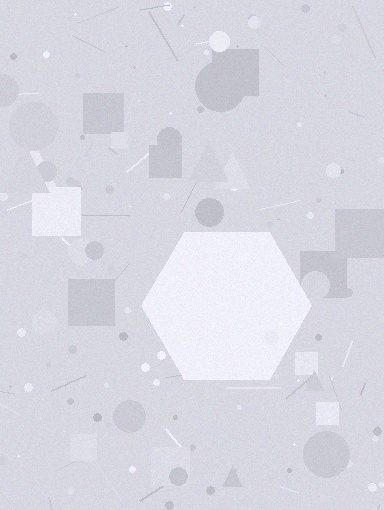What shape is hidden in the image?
A hexagon is hidden in the image.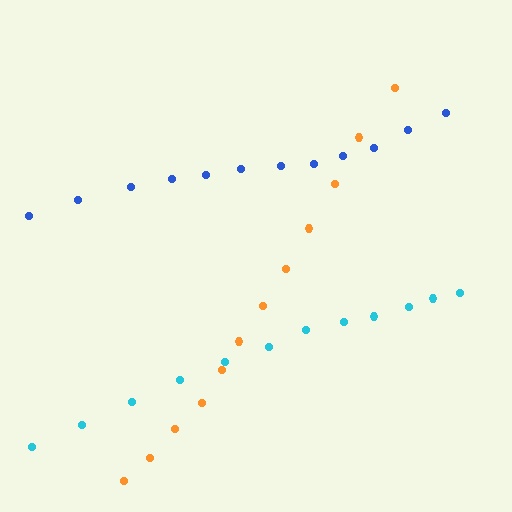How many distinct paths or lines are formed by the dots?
There are 3 distinct paths.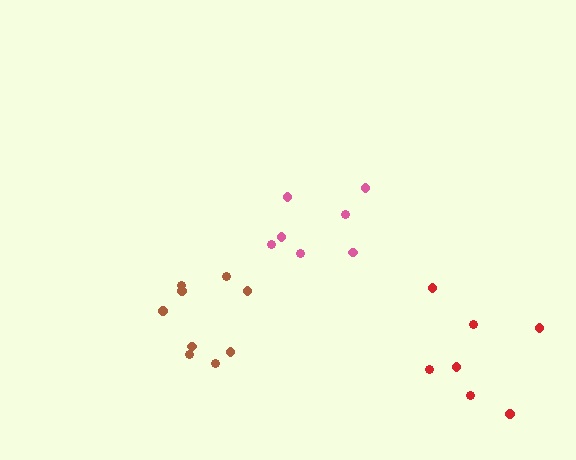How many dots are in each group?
Group 1: 7 dots, Group 2: 7 dots, Group 3: 9 dots (23 total).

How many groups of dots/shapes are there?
There are 3 groups.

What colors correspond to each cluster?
The clusters are colored: red, pink, brown.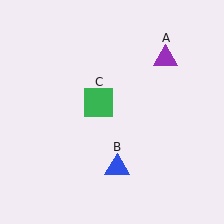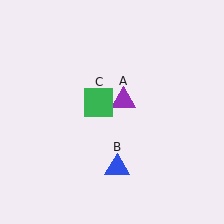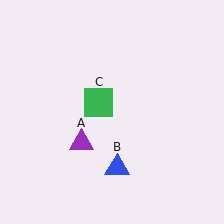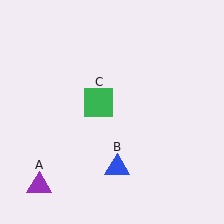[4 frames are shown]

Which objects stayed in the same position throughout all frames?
Blue triangle (object B) and green square (object C) remained stationary.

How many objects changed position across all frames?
1 object changed position: purple triangle (object A).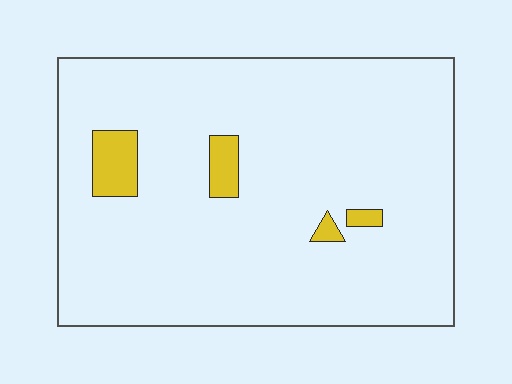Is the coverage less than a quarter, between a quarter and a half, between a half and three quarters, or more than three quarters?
Less than a quarter.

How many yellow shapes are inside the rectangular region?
4.